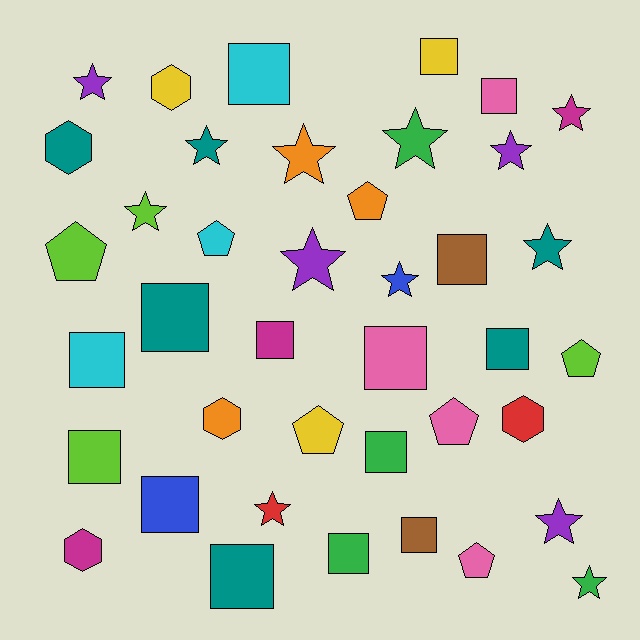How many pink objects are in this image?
There are 4 pink objects.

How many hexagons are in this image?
There are 5 hexagons.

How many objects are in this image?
There are 40 objects.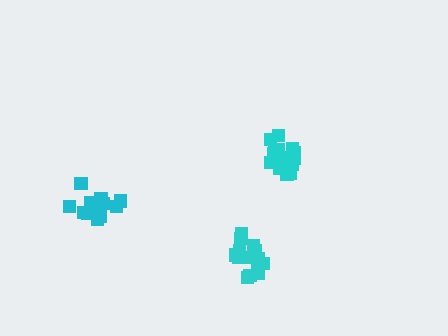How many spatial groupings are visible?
There are 3 spatial groupings.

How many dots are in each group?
Group 1: 18 dots, Group 2: 14 dots, Group 3: 16 dots (48 total).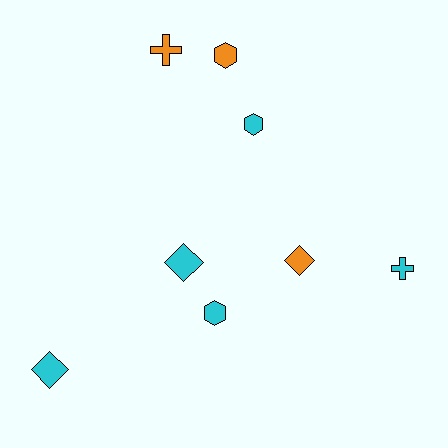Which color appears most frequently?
Cyan, with 5 objects.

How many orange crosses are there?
There is 1 orange cross.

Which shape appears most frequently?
Hexagon, with 3 objects.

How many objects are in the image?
There are 8 objects.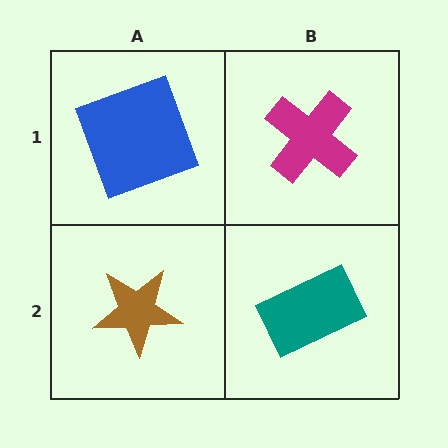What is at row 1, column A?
A blue square.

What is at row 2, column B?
A teal rectangle.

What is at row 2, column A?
A brown star.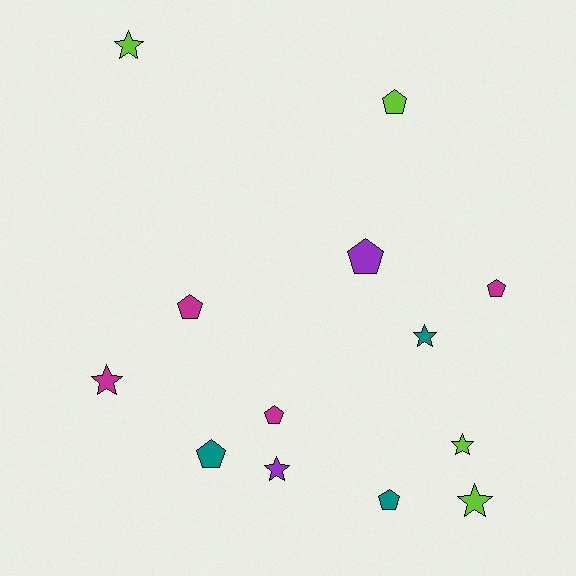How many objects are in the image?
There are 13 objects.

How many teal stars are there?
There is 1 teal star.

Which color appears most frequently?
Lime, with 4 objects.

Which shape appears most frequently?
Pentagon, with 7 objects.